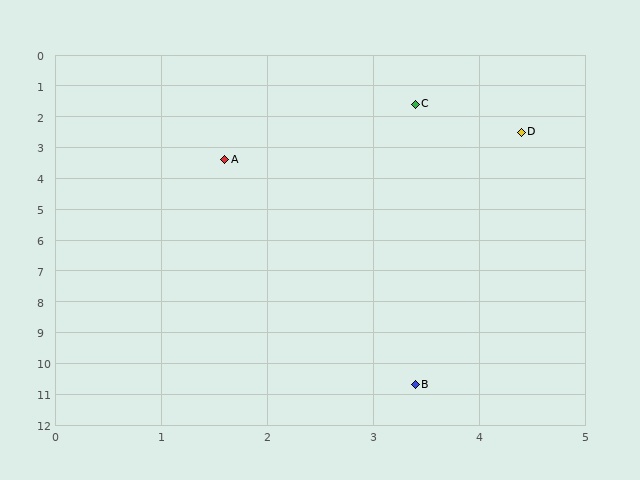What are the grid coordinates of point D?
Point D is at approximately (4.4, 2.5).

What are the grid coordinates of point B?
Point B is at approximately (3.4, 10.7).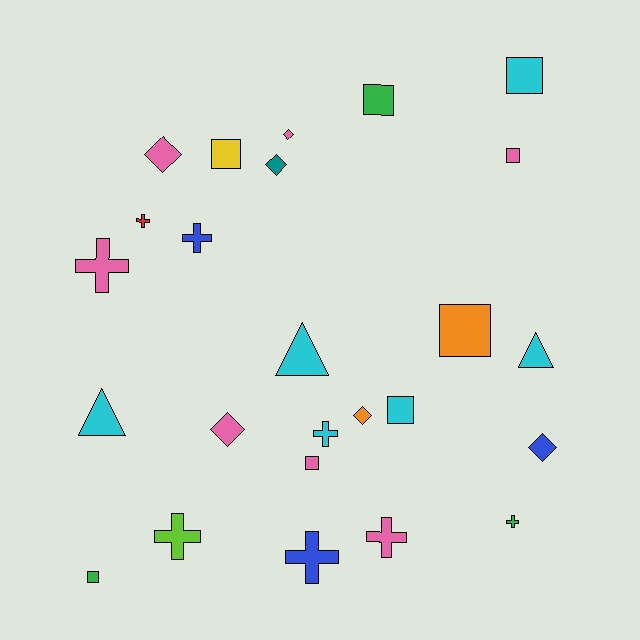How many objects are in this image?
There are 25 objects.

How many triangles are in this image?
There are 3 triangles.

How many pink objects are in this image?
There are 7 pink objects.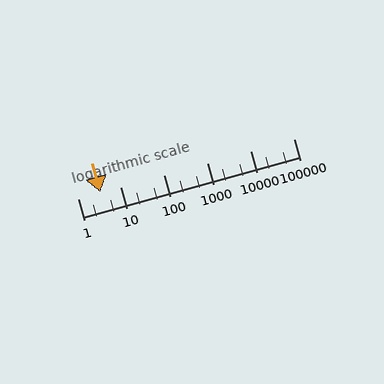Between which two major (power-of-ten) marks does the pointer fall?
The pointer is between 1 and 10.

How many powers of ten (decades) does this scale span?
The scale spans 5 decades, from 1 to 100000.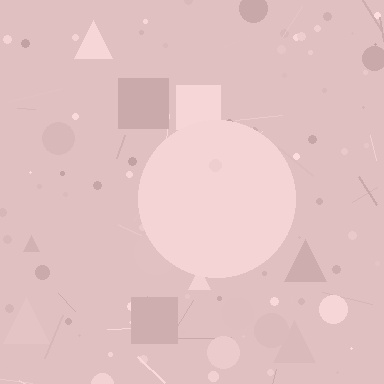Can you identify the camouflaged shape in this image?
The camouflaged shape is a circle.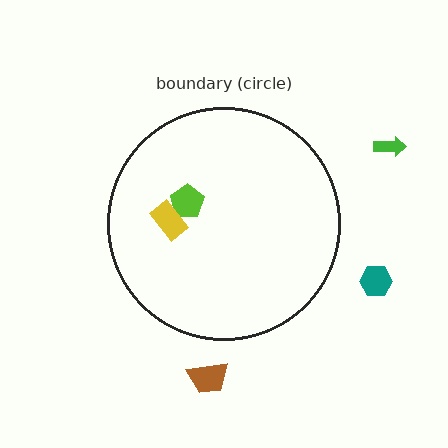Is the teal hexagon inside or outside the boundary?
Outside.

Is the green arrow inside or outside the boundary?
Outside.